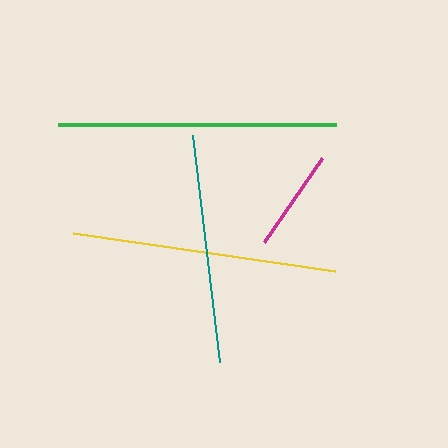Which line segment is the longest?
The green line is the longest at approximately 278 pixels.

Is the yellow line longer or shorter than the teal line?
The yellow line is longer than the teal line.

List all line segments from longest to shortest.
From longest to shortest: green, yellow, teal, magenta.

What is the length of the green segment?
The green segment is approximately 278 pixels long.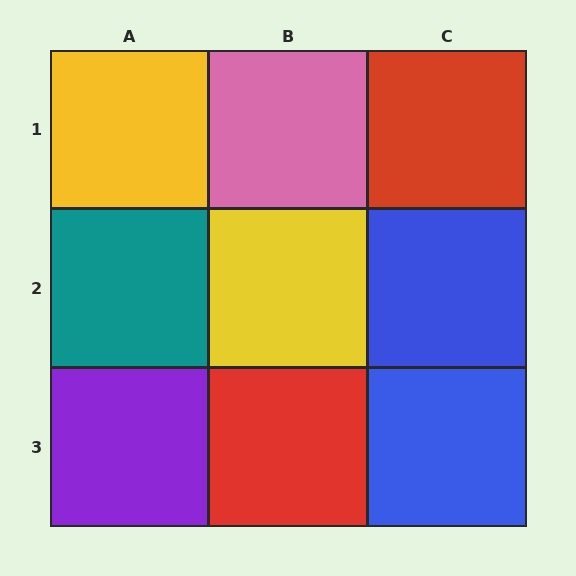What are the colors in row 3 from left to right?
Purple, red, blue.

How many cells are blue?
2 cells are blue.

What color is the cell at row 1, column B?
Pink.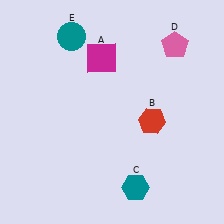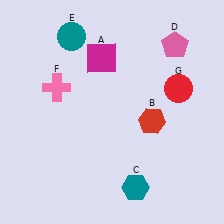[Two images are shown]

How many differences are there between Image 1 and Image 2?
There are 2 differences between the two images.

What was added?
A pink cross (F), a red circle (G) were added in Image 2.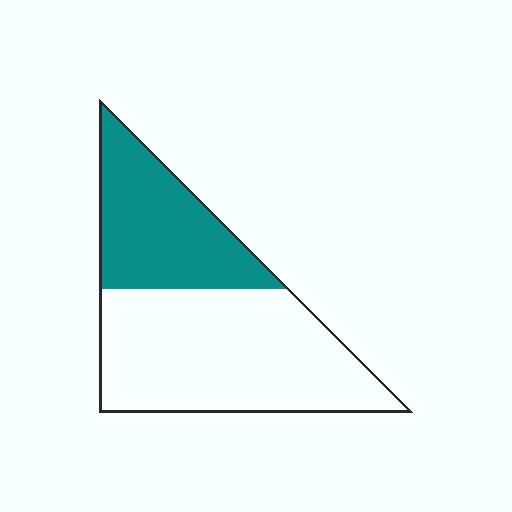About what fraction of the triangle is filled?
About three eighths (3/8).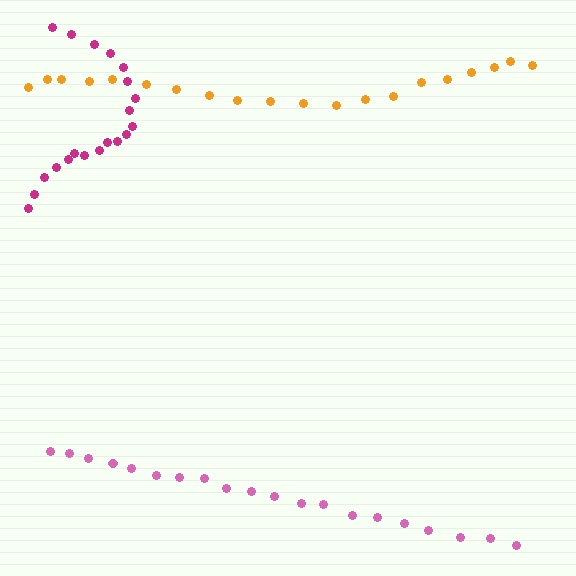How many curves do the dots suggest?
There are 3 distinct paths.